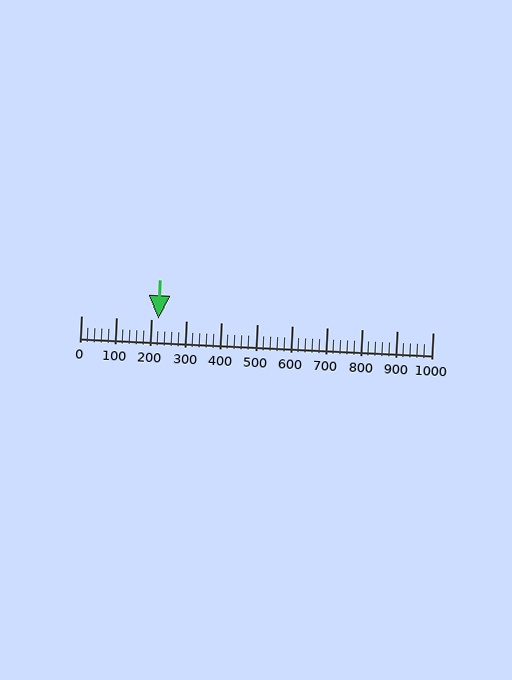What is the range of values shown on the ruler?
The ruler shows values from 0 to 1000.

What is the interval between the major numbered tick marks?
The major tick marks are spaced 100 units apart.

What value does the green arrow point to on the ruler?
The green arrow points to approximately 220.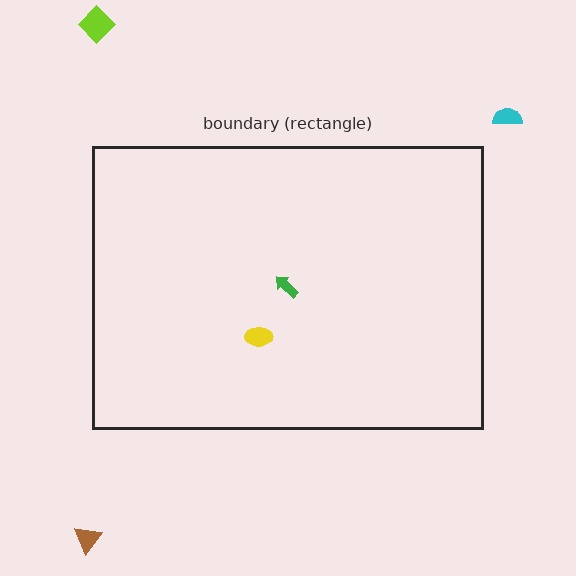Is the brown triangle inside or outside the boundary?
Outside.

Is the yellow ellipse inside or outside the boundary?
Inside.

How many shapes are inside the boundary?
2 inside, 3 outside.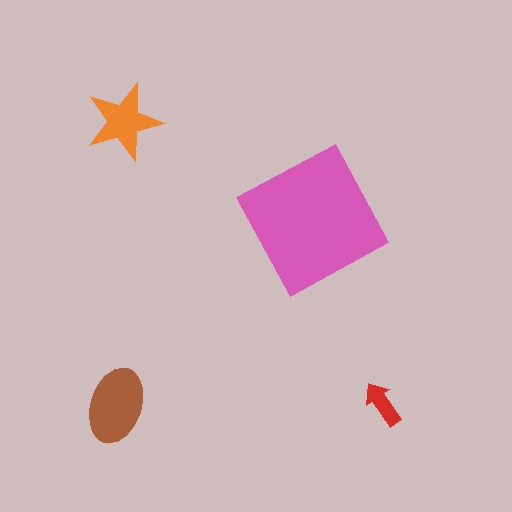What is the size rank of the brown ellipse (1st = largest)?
2nd.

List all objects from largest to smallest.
The pink square, the brown ellipse, the orange star, the red arrow.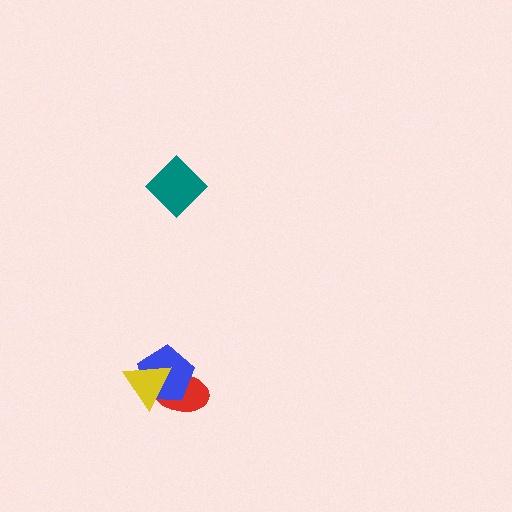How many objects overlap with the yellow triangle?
2 objects overlap with the yellow triangle.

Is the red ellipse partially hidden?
Yes, it is partially covered by another shape.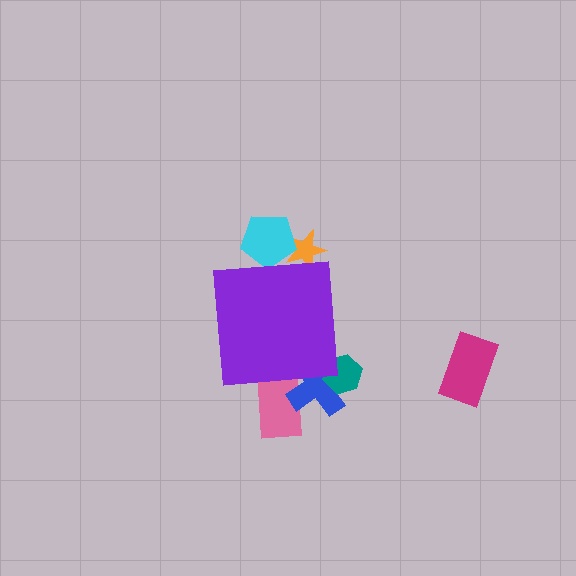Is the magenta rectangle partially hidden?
No, the magenta rectangle is fully visible.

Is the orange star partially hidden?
Yes, the orange star is partially hidden behind the purple square.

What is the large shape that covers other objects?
A purple square.